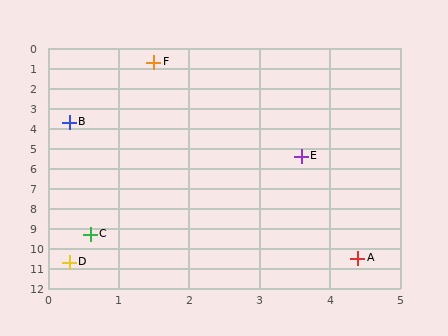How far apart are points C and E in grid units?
Points C and E are about 4.9 grid units apart.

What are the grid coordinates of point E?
Point E is at approximately (3.6, 5.4).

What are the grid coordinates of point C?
Point C is at approximately (0.6, 9.3).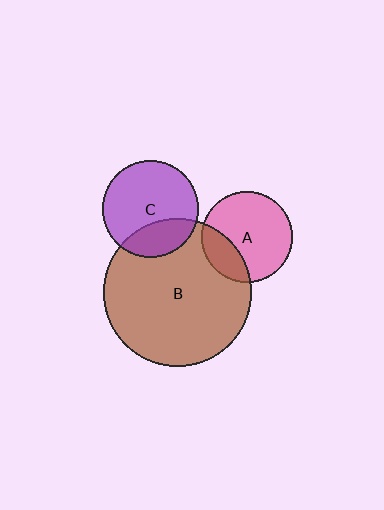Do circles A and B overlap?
Yes.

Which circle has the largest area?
Circle B (brown).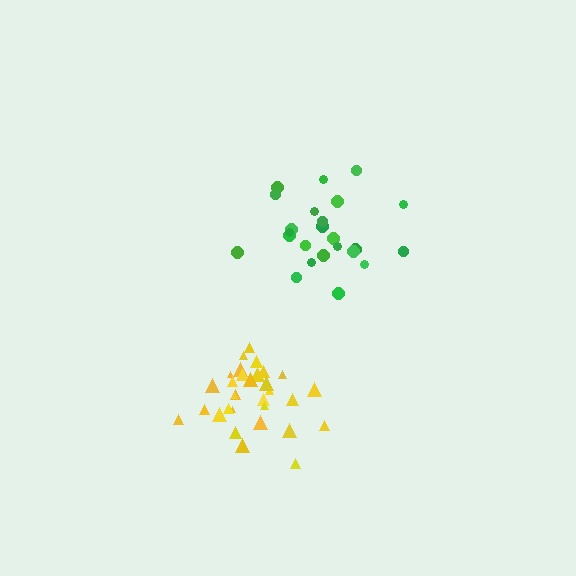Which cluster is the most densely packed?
Yellow.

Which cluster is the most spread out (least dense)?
Green.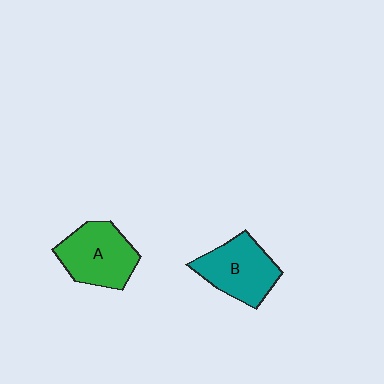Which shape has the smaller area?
Shape B (teal).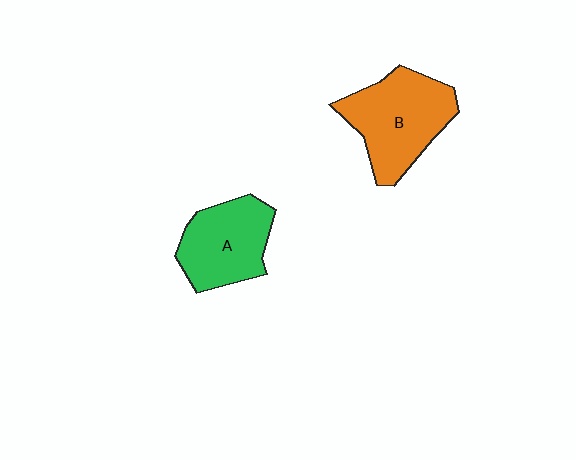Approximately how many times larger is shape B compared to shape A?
Approximately 1.2 times.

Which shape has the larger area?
Shape B (orange).